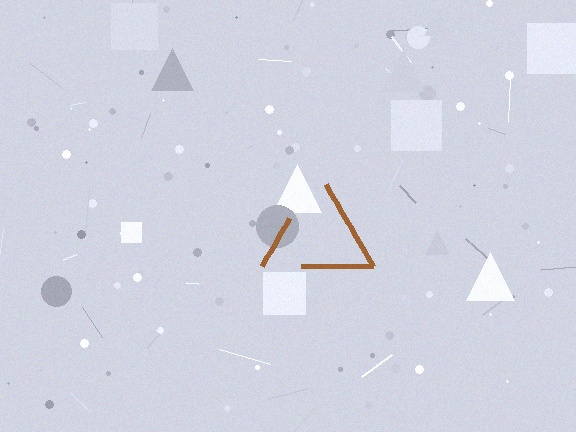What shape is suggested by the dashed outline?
The dashed outline suggests a triangle.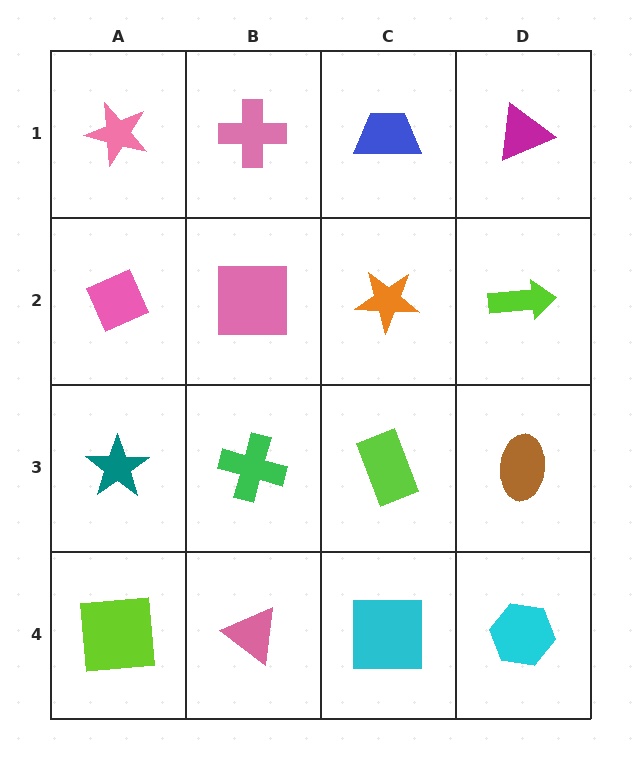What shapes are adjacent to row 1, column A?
A pink diamond (row 2, column A), a pink cross (row 1, column B).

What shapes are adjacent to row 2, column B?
A pink cross (row 1, column B), a green cross (row 3, column B), a pink diamond (row 2, column A), an orange star (row 2, column C).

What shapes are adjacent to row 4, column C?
A lime rectangle (row 3, column C), a pink triangle (row 4, column B), a cyan hexagon (row 4, column D).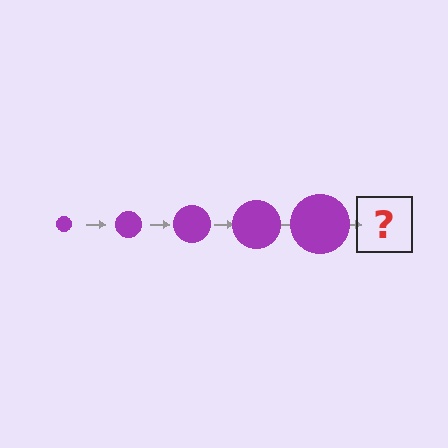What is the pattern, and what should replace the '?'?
The pattern is that the circle gets progressively larger each step. The '?' should be a purple circle, larger than the previous one.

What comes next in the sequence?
The next element should be a purple circle, larger than the previous one.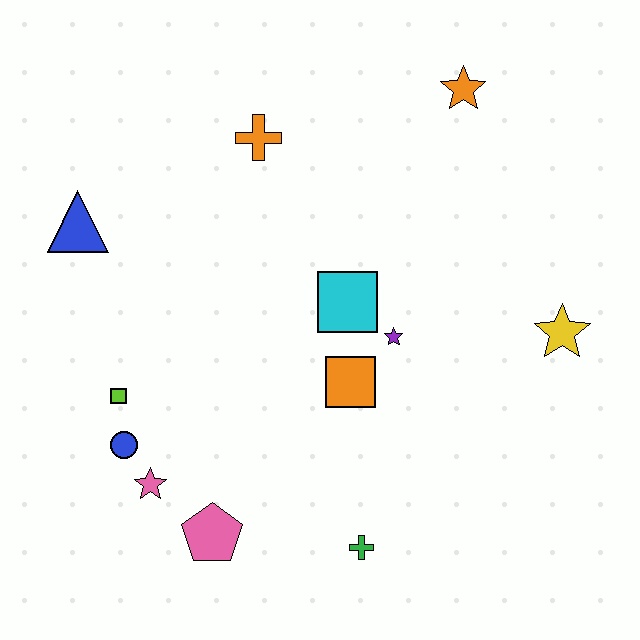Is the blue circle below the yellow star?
Yes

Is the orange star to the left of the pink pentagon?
No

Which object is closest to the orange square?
The purple star is closest to the orange square.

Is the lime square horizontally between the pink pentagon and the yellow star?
No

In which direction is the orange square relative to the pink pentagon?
The orange square is above the pink pentagon.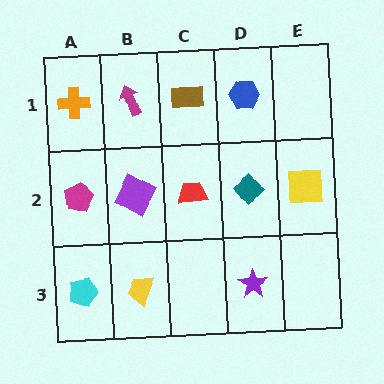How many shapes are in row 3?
3 shapes.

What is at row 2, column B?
A purple square.